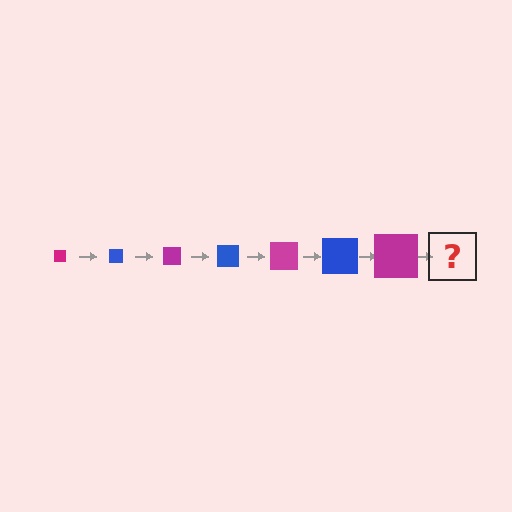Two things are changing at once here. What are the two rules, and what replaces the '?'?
The two rules are that the square grows larger each step and the color cycles through magenta and blue. The '?' should be a blue square, larger than the previous one.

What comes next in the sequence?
The next element should be a blue square, larger than the previous one.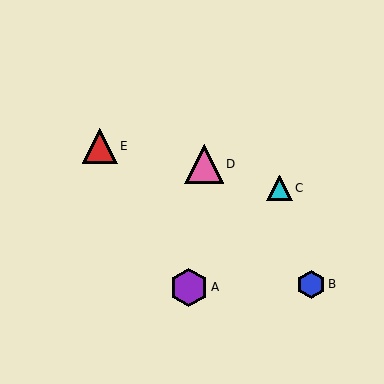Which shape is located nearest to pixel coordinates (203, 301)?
The purple hexagon (labeled A) at (189, 287) is nearest to that location.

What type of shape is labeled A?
Shape A is a purple hexagon.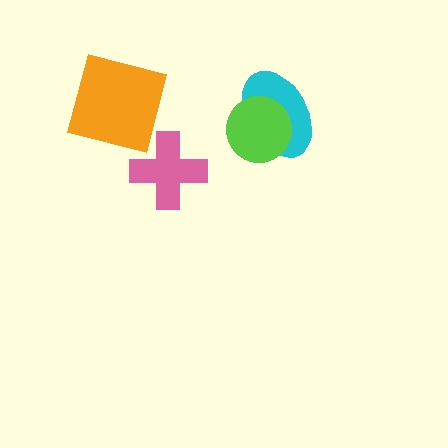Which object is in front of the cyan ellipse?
The lime circle is in front of the cyan ellipse.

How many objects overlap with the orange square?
0 objects overlap with the orange square.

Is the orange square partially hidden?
No, no other shape covers it.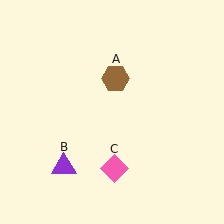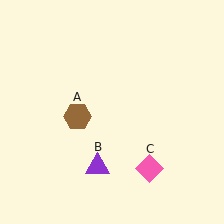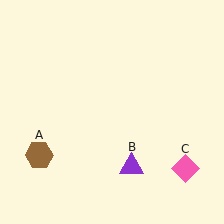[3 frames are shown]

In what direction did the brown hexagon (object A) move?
The brown hexagon (object A) moved down and to the left.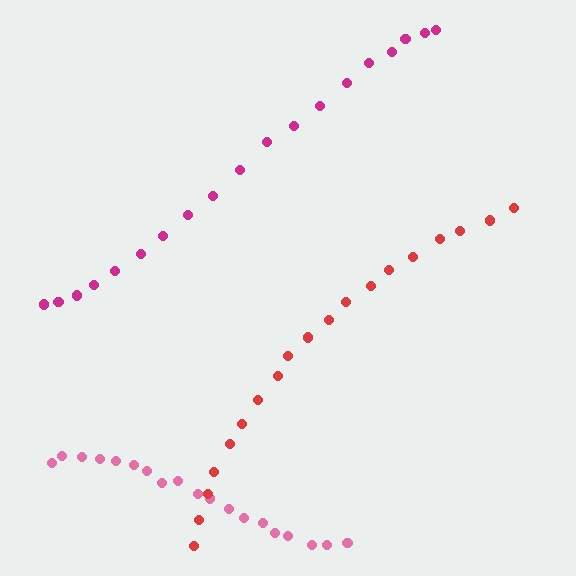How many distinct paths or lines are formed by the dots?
There are 3 distinct paths.